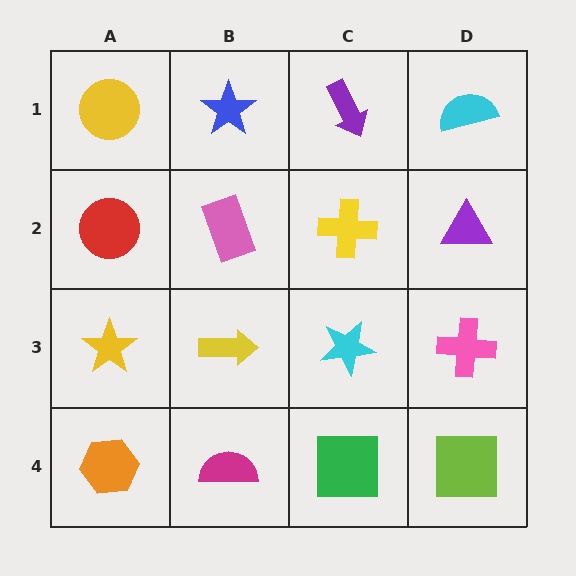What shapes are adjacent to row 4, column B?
A yellow arrow (row 3, column B), an orange hexagon (row 4, column A), a green square (row 4, column C).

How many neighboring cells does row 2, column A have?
3.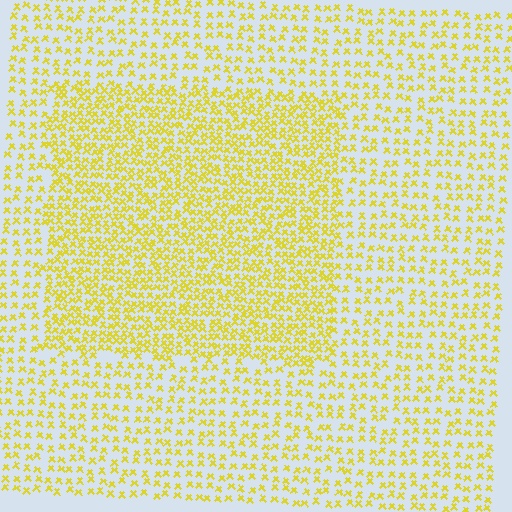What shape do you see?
I see a rectangle.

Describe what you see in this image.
The image contains small yellow elements arranged at two different densities. A rectangle-shaped region is visible where the elements are more densely packed than the surrounding area.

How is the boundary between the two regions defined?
The boundary is defined by a change in element density (approximately 1.9x ratio). All elements are the same color, size, and shape.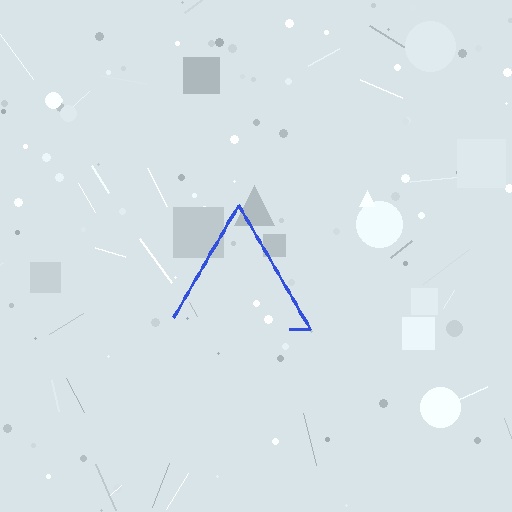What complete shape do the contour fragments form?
The contour fragments form a triangle.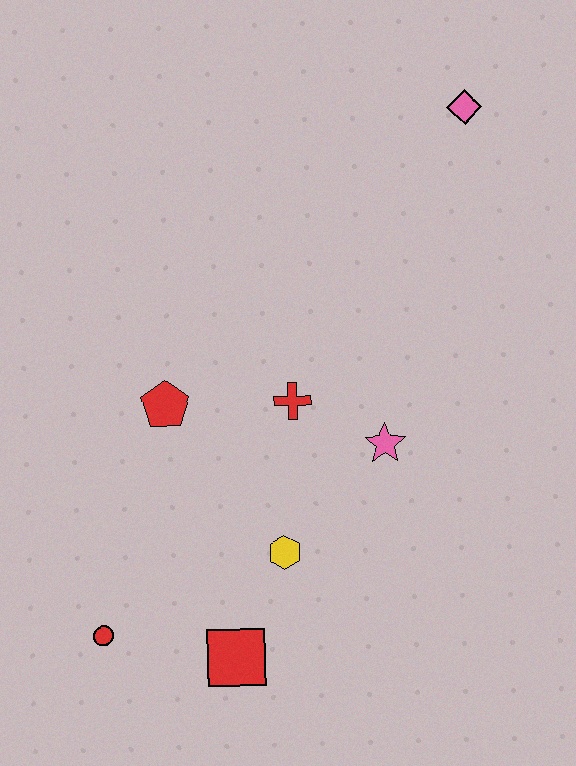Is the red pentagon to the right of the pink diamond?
No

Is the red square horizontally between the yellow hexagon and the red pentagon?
Yes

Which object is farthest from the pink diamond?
The red circle is farthest from the pink diamond.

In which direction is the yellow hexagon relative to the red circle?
The yellow hexagon is to the right of the red circle.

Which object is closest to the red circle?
The red square is closest to the red circle.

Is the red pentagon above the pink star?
Yes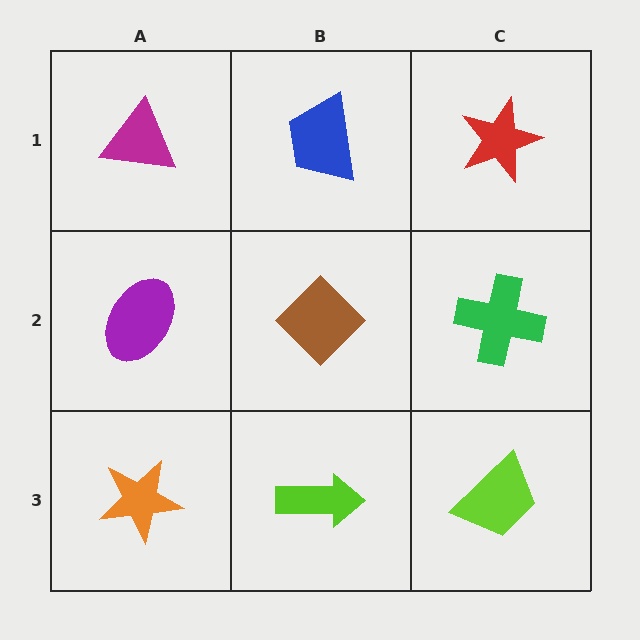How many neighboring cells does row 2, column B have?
4.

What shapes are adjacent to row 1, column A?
A purple ellipse (row 2, column A), a blue trapezoid (row 1, column B).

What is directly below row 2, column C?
A lime trapezoid.